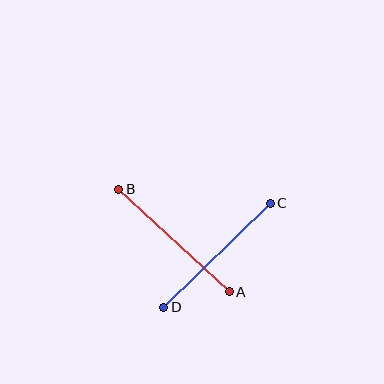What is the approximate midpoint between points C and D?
The midpoint is at approximately (217, 255) pixels.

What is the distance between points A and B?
The distance is approximately 151 pixels.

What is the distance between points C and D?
The distance is approximately 149 pixels.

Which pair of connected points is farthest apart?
Points A and B are farthest apart.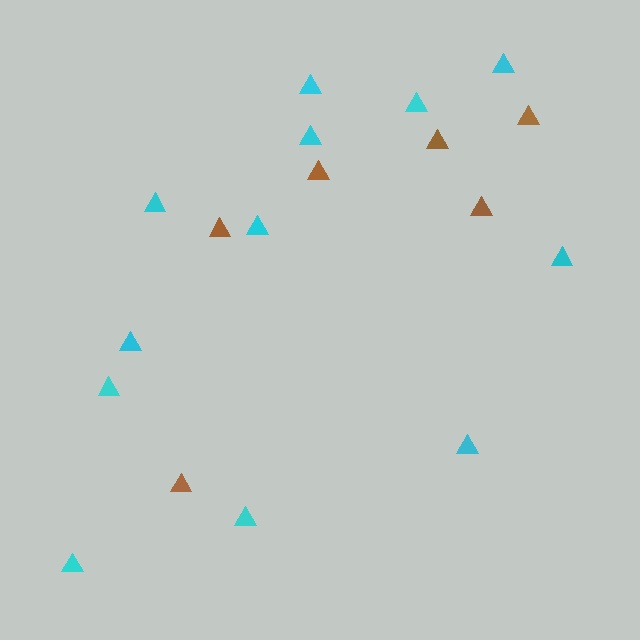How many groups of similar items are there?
There are 2 groups: one group of cyan triangles (12) and one group of brown triangles (6).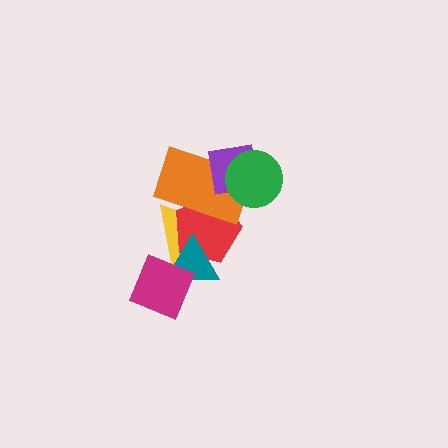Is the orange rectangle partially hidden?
Yes, it is partially covered by another shape.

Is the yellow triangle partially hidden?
Yes, it is partially covered by another shape.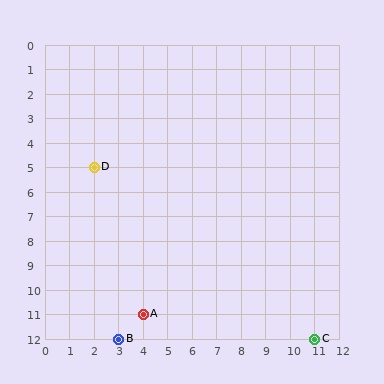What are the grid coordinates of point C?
Point C is at grid coordinates (11, 12).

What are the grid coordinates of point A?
Point A is at grid coordinates (4, 11).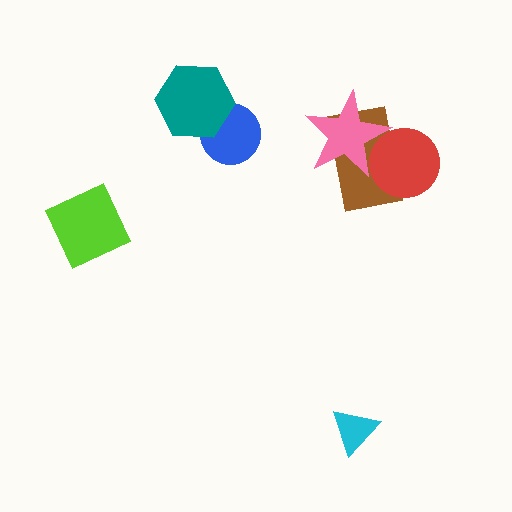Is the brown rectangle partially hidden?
Yes, it is partially covered by another shape.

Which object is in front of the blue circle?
The teal hexagon is in front of the blue circle.